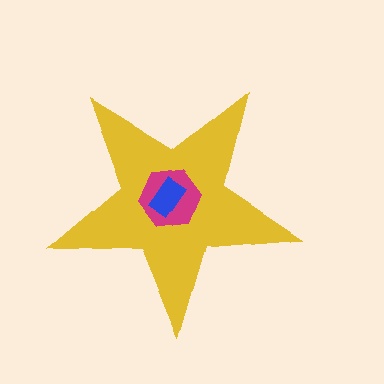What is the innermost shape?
The blue rectangle.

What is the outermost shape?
The yellow star.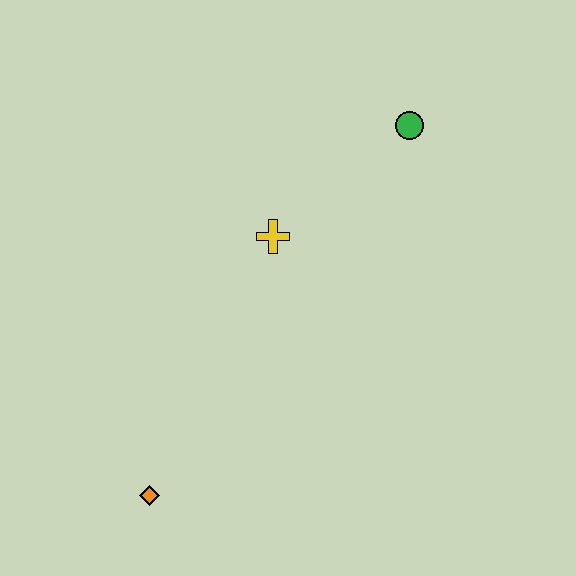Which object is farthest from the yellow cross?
The orange diamond is farthest from the yellow cross.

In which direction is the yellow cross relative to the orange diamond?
The yellow cross is above the orange diamond.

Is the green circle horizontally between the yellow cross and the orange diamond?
No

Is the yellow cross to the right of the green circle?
No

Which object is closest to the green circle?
The yellow cross is closest to the green circle.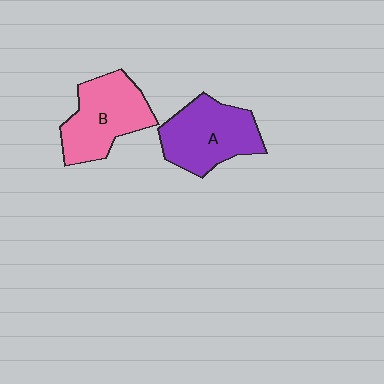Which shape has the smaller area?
Shape B (pink).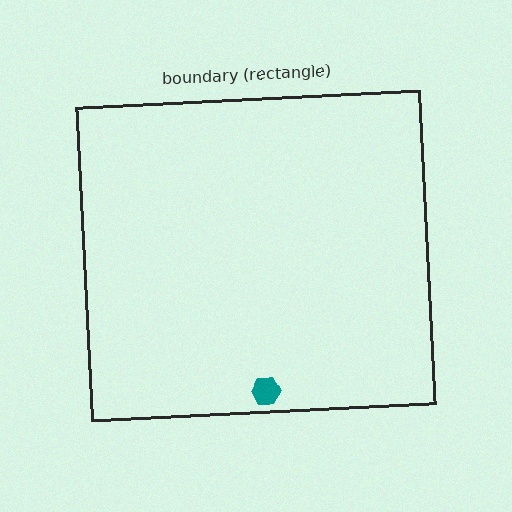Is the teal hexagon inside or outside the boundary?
Inside.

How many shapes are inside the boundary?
1 inside, 0 outside.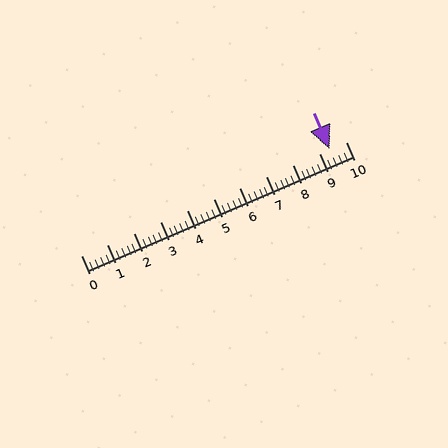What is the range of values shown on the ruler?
The ruler shows values from 0 to 10.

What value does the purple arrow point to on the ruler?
The purple arrow points to approximately 9.4.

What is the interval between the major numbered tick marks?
The major tick marks are spaced 1 units apart.